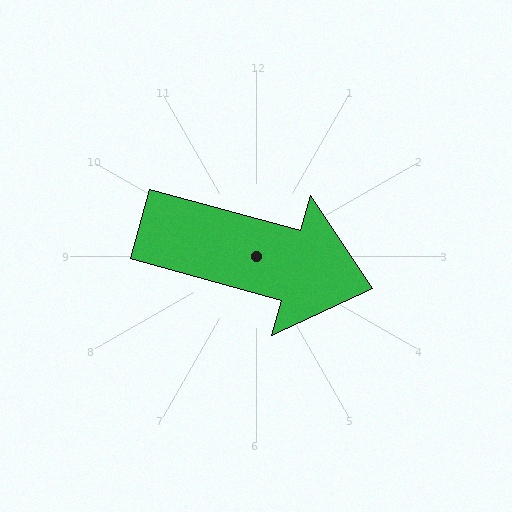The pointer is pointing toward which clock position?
Roughly 4 o'clock.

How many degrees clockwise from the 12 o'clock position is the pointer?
Approximately 105 degrees.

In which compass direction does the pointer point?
East.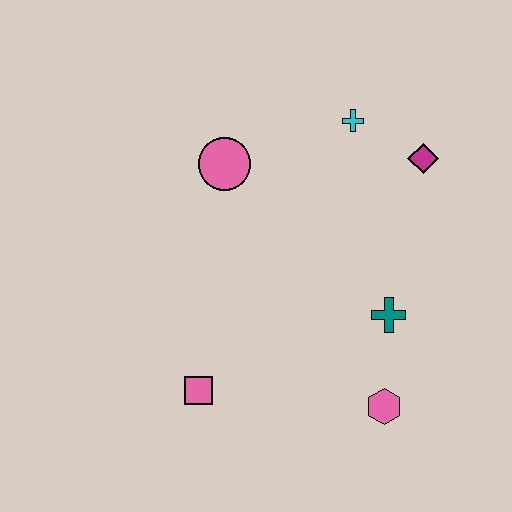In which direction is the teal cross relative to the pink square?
The teal cross is to the right of the pink square.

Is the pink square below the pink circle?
Yes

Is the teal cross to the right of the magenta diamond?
No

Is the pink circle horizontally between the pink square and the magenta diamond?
Yes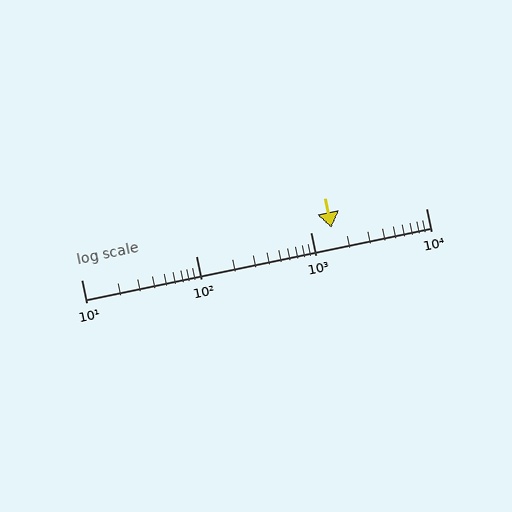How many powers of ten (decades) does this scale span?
The scale spans 3 decades, from 10 to 10000.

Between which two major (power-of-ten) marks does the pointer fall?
The pointer is between 1000 and 10000.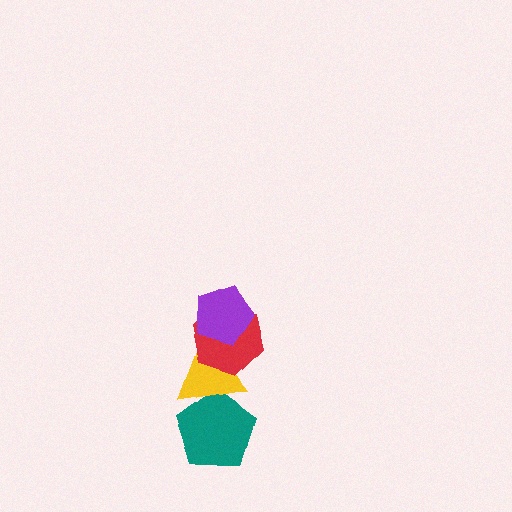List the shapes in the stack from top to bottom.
From top to bottom: the purple pentagon, the red hexagon, the yellow triangle, the teal pentagon.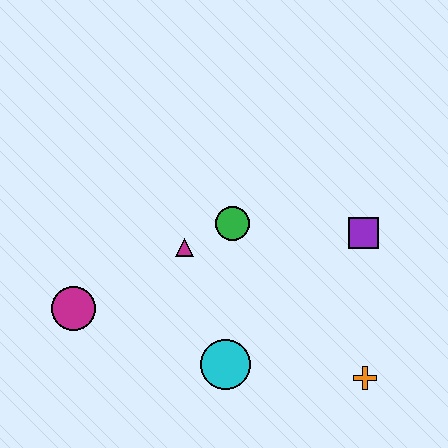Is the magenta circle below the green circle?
Yes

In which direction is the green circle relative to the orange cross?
The green circle is above the orange cross.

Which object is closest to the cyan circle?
The magenta triangle is closest to the cyan circle.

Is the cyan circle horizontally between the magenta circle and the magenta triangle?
No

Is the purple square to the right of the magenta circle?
Yes